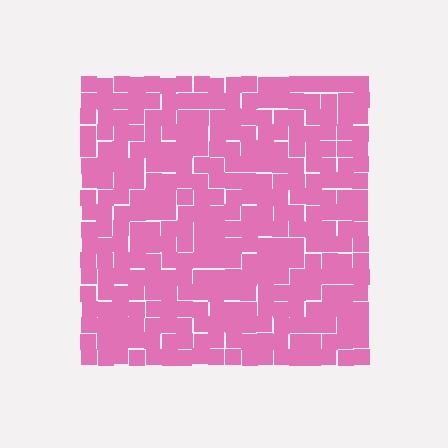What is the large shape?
The large shape is a square.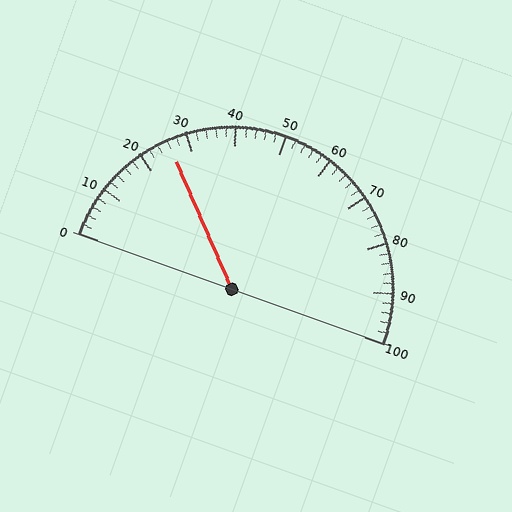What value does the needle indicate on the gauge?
The needle indicates approximately 26.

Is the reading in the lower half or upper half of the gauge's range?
The reading is in the lower half of the range (0 to 100).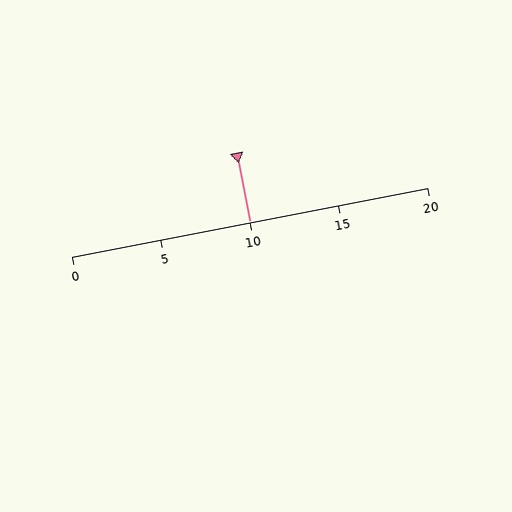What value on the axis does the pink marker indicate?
The marker indicates approximately 10.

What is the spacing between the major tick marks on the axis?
The major ticks are spaced 5 apart.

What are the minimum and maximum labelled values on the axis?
The axis runs from 0 to 20.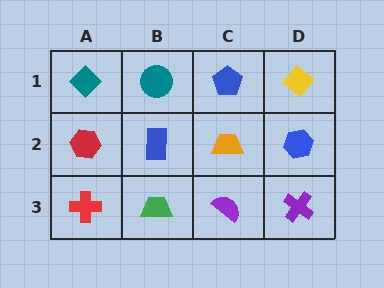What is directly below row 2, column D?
A purple cross.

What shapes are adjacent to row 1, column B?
A blue rectangle (row 2, column B), a teal diamond (row 1, column A), a blue pentagon (row 1, column C).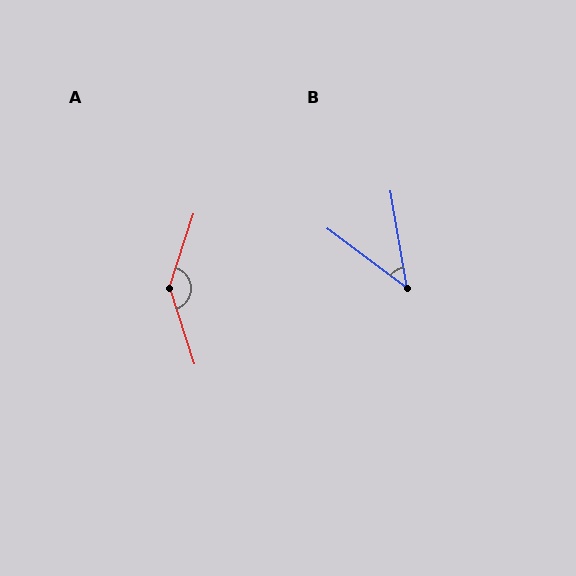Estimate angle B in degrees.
Approximately 43 degrees.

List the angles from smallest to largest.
B (43°), A (144°).